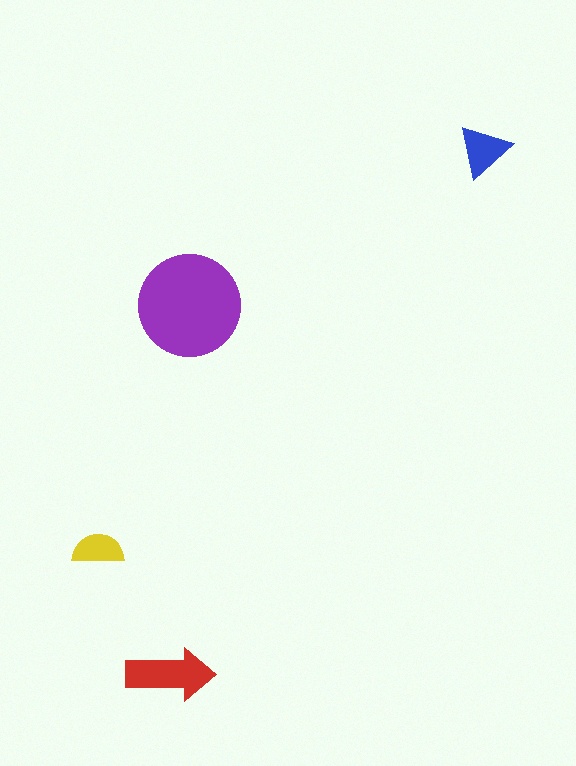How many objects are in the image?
There are 4 objects in the image.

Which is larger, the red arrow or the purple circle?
The purple circle.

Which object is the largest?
The purple circle.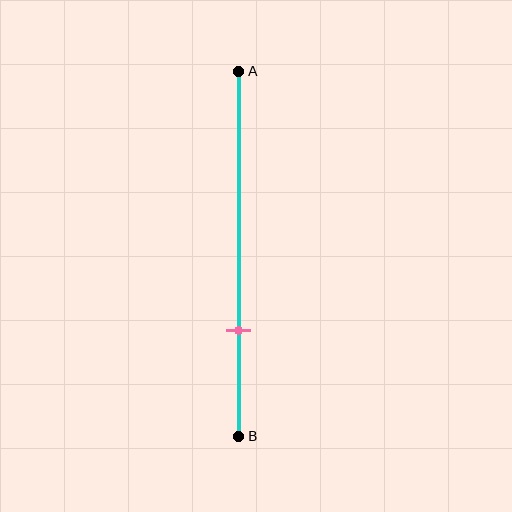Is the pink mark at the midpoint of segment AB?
No, the mark is at about 70% from A, not at the 50% midpoint.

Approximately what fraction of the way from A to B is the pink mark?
The pink mark is approximately 70% of the way from A to B.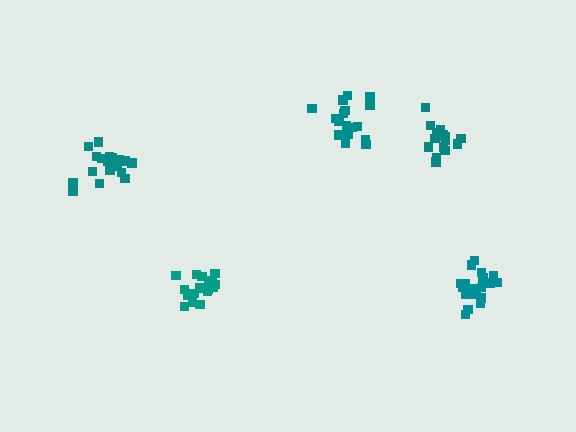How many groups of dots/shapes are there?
There are 5 groups.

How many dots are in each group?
Group 1: 20 dots, Group 2: 17 dots, Group 3: 21 dots, Group 4: 15 dots, Group 5: 18 dots (91 total).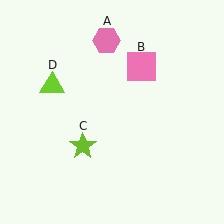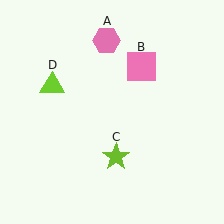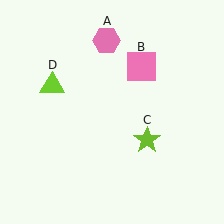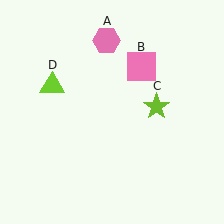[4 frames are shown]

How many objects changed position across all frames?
1 object changed position: lime star (object C).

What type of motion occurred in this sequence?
The lime star (object C) rotated counterclockwise around the center of the scene.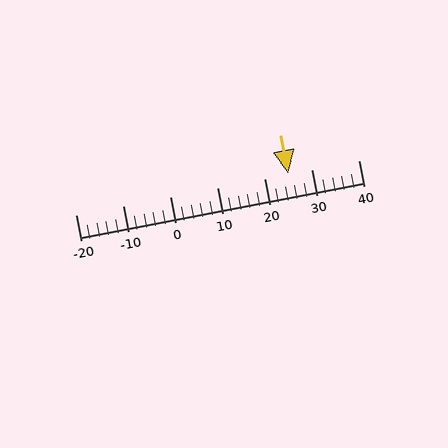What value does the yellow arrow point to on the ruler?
The yellow arrow points to approximately 25.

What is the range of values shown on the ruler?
The ruler shows values from -20 to 40.